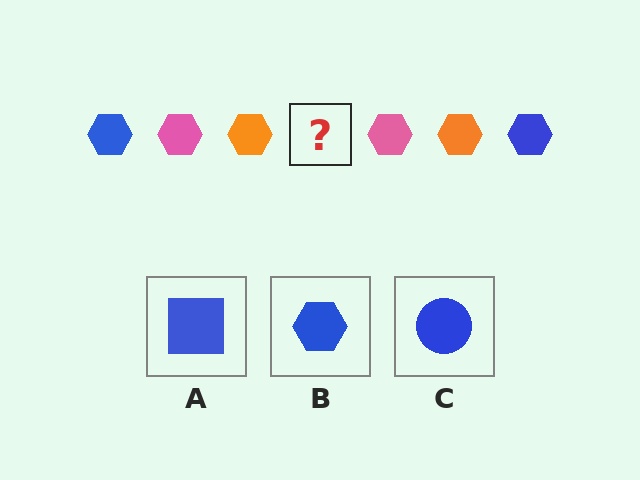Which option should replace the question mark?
Option B.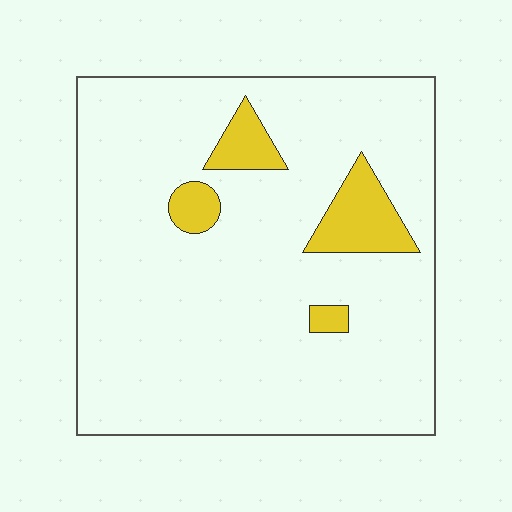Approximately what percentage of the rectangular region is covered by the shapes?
Approximately 10%.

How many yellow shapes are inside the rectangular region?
4.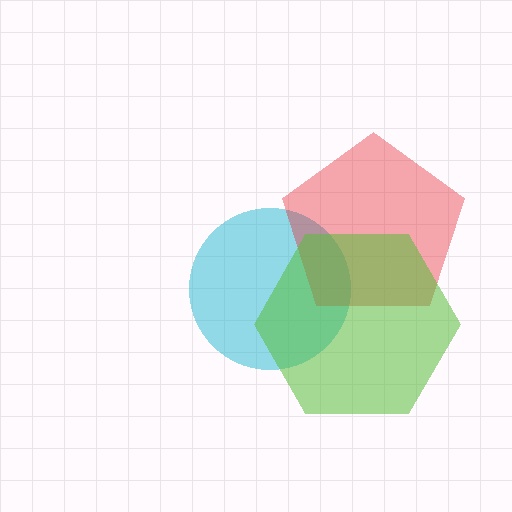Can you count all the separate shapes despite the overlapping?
Yes, there are 3 separate shapes.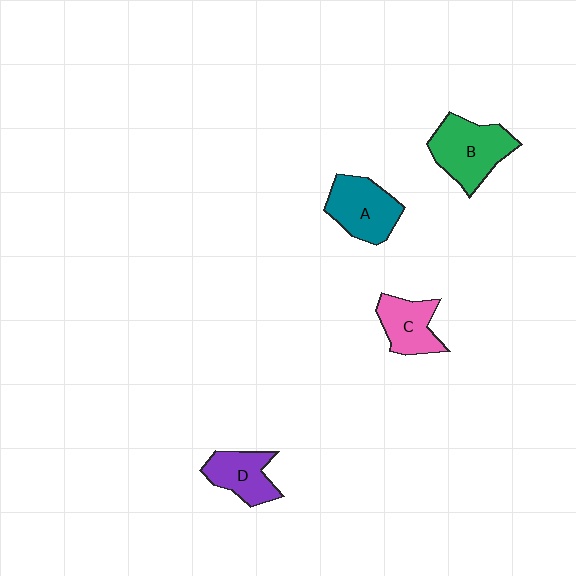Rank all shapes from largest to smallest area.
From largest to smallest: B (green), A (teal), C (pink), D (purple).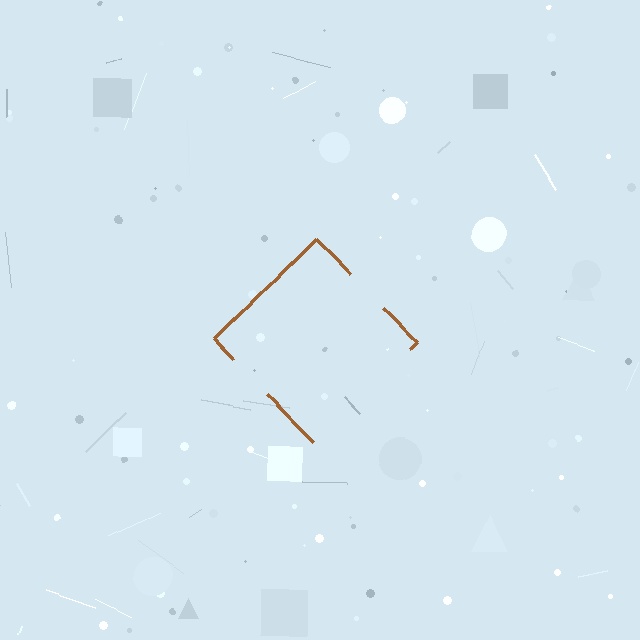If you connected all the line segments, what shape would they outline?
They would outline a diamond.